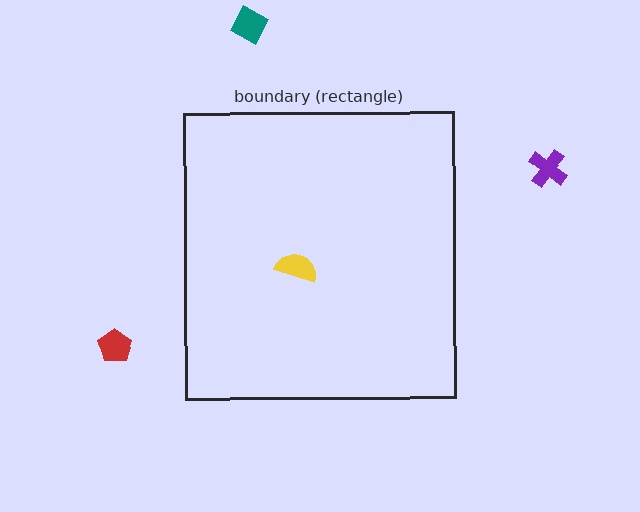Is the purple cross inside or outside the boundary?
Outside.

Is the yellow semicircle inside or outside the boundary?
Inside.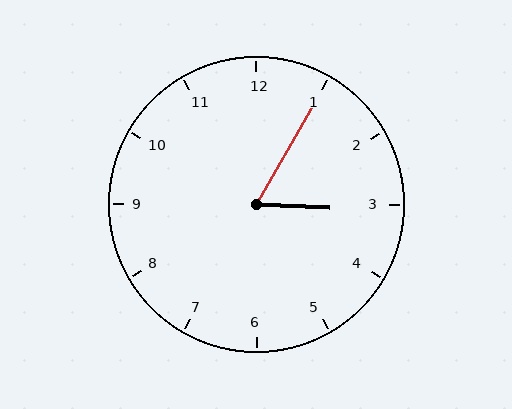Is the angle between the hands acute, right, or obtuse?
It is acute.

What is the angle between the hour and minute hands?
Approximately 62 degrees.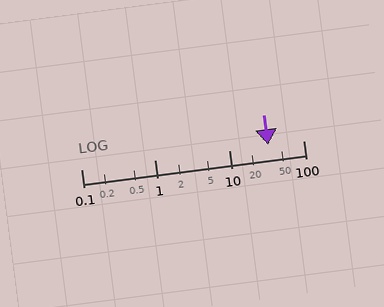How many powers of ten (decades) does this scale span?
The scale spans 3 decades, from 0.1 to 100.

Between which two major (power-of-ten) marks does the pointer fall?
The pointer is between 10 and 100.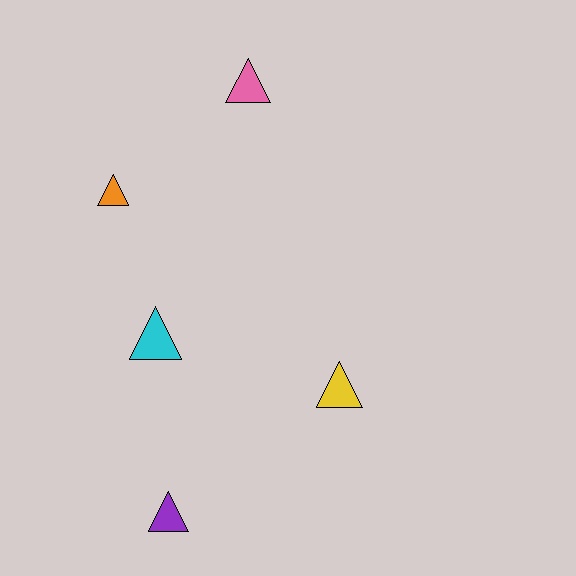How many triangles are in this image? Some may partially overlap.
There are 5 triangles.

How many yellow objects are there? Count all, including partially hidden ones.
There is 1 yellow object.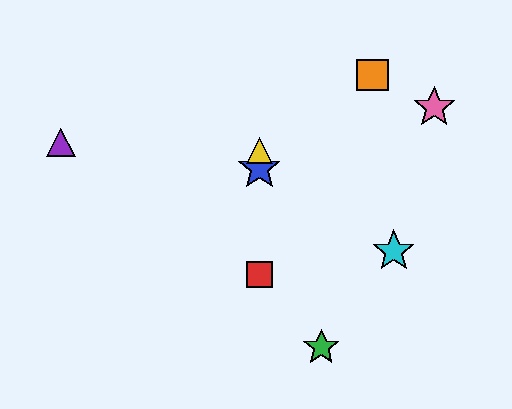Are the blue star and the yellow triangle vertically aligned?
Yes, both are at x≈259.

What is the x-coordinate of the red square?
The red square is at x≈259.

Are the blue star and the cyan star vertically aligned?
No, the blue star is at x≈259 and the cyan star is at x≈394.